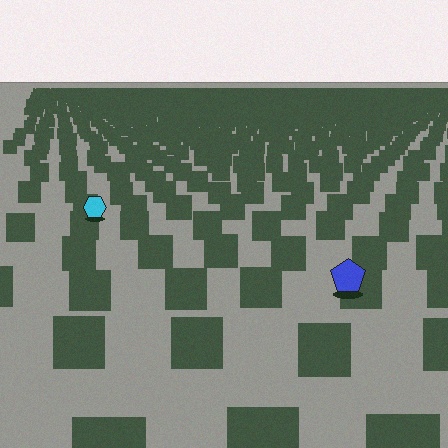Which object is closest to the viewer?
The blue pentagon is closest. The texture marks near it are larger and more spread out.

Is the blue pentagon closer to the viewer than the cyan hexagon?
Yes. The blue pentagon is closer — you can tell from the texture gradient: the ground texture is coarser near it.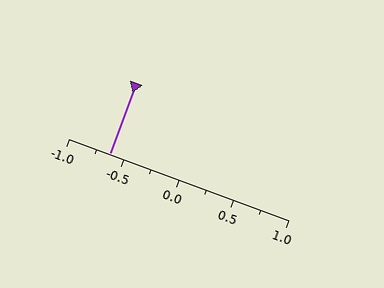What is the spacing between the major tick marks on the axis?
The major ticks are spaced 0.5 apart.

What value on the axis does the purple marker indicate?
The marker indicates approximately -0.62.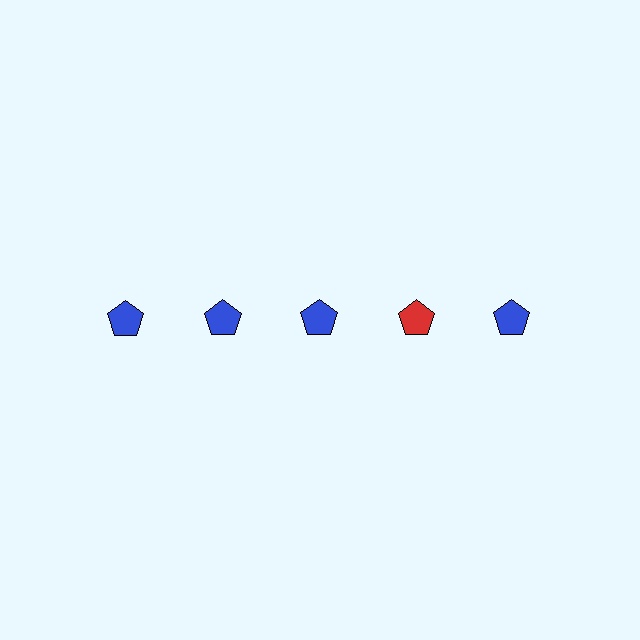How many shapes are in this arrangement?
There are 5 shapes arranged in a grid pattern.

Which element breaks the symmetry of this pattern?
The red pentagon in the top row, second from right column breaks the symmetry. All other shapes are blue pentagons.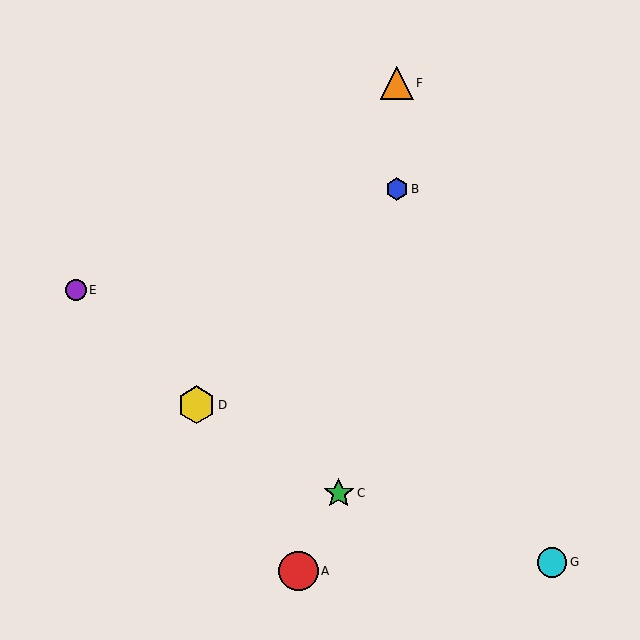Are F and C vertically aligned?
No, F is at x≈397 and C is at x≈339.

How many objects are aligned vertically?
2 objects (B, F) are aligned vertically.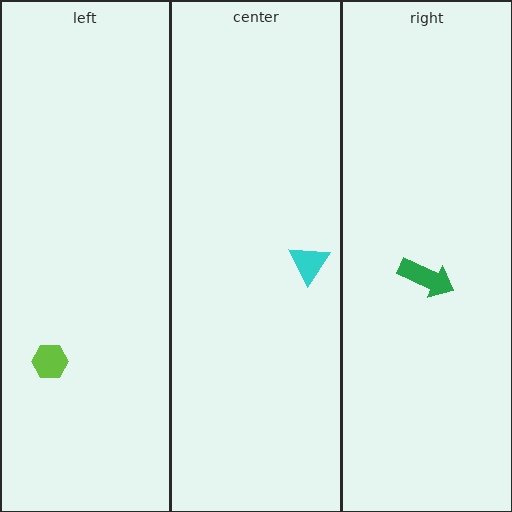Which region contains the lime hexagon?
The left region.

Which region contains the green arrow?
The right region.